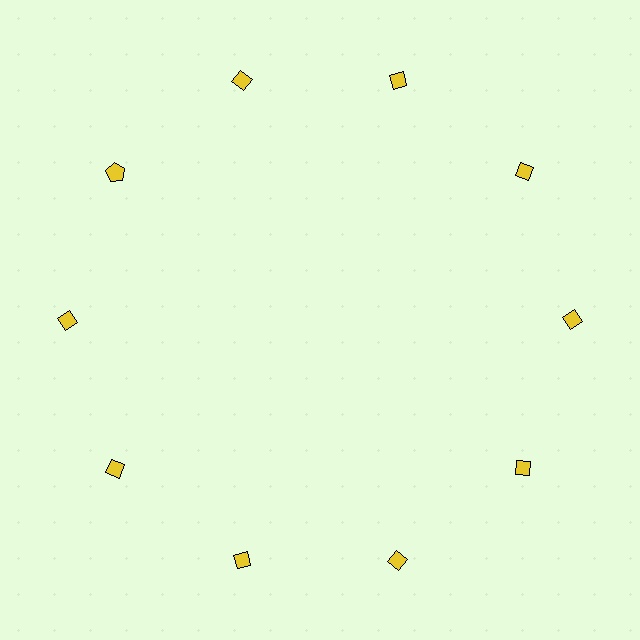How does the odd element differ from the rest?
It has a different shape: pentagon instead of diamond.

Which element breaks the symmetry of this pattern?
The yellow pentagon at roughly the 10 o'clock position breaks the symmetry. All other shapes are yellow diamonds.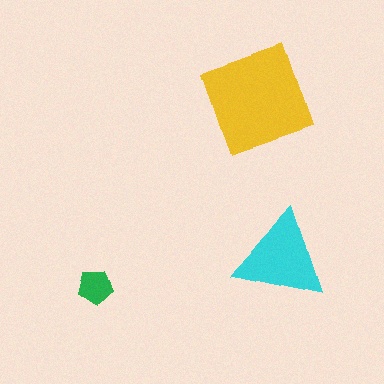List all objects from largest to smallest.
The yellow square, the cyan triangle, the green pentagon.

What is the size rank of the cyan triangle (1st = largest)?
2nd.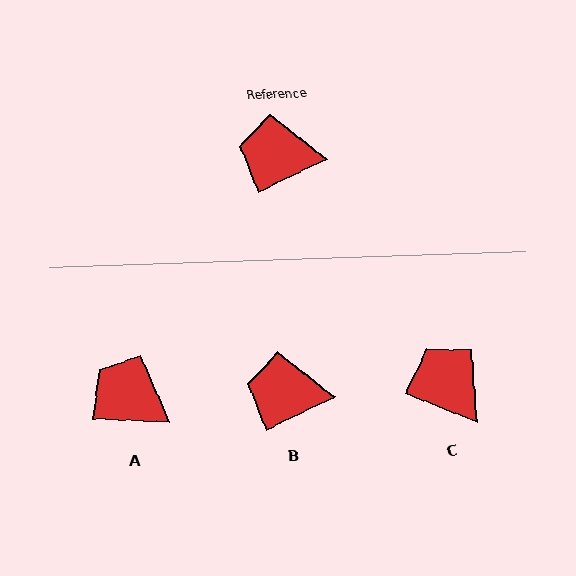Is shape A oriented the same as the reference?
No, it is off by about 29 degrees.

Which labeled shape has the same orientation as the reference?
B.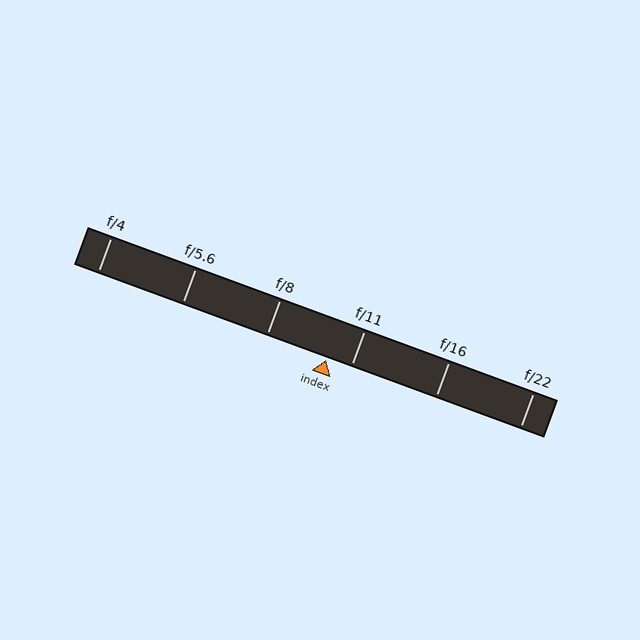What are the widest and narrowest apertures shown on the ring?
The widest aperture shown is f/4 and the narrowest is f/22.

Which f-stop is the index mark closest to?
The index mark is closest to f/11.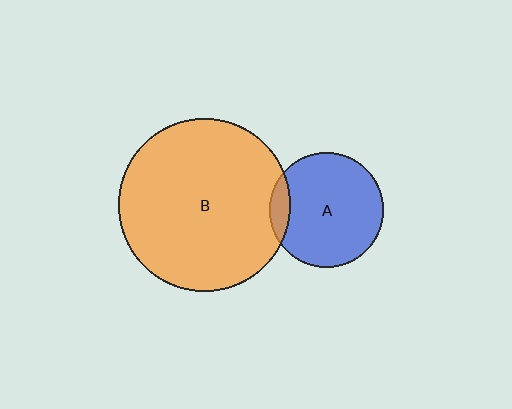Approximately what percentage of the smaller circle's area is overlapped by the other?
Approximately 10%.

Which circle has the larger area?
Circle B (orange).